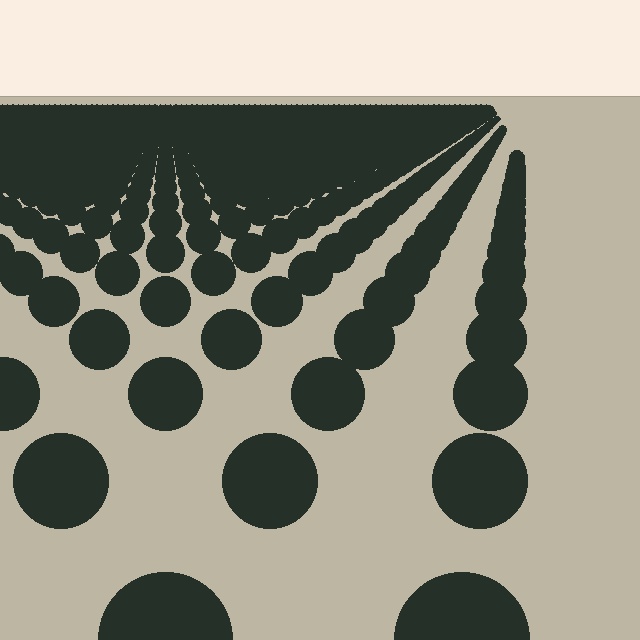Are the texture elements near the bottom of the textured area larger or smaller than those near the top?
Larger. Near the bottom, elements are closer to the viewer and appear at a bigger on-screen size.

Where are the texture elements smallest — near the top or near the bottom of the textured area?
Near the top.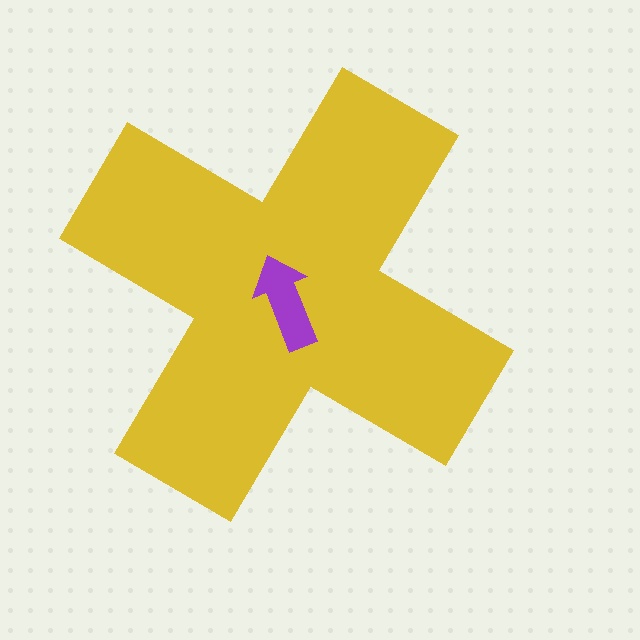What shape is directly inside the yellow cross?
The purple arrow.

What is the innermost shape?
The purple arrow.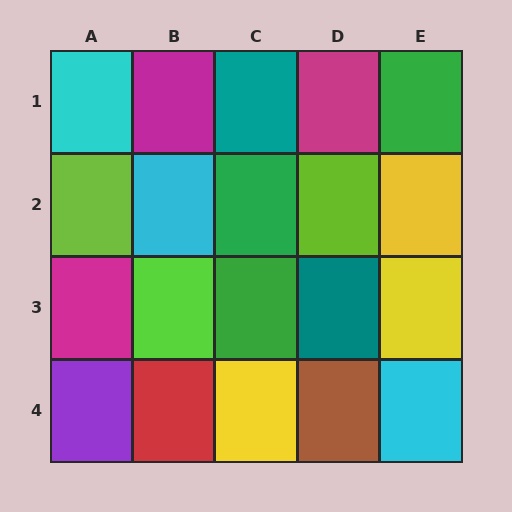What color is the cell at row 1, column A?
Cyan.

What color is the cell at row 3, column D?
Teal.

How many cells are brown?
1 cell is brown.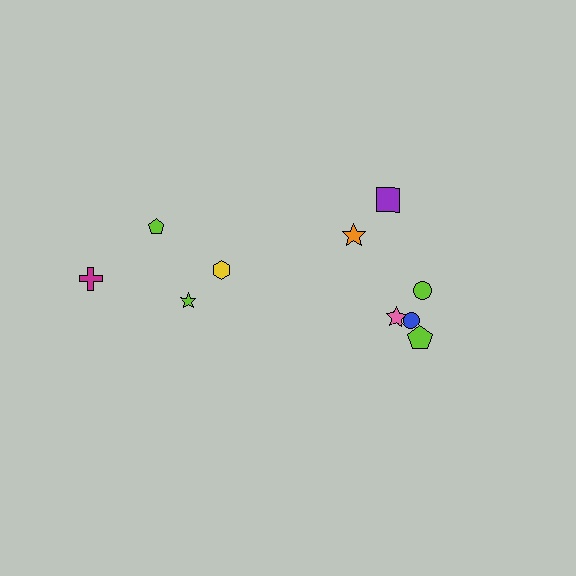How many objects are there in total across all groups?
There are 10 objects.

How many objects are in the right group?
There are 6 objects.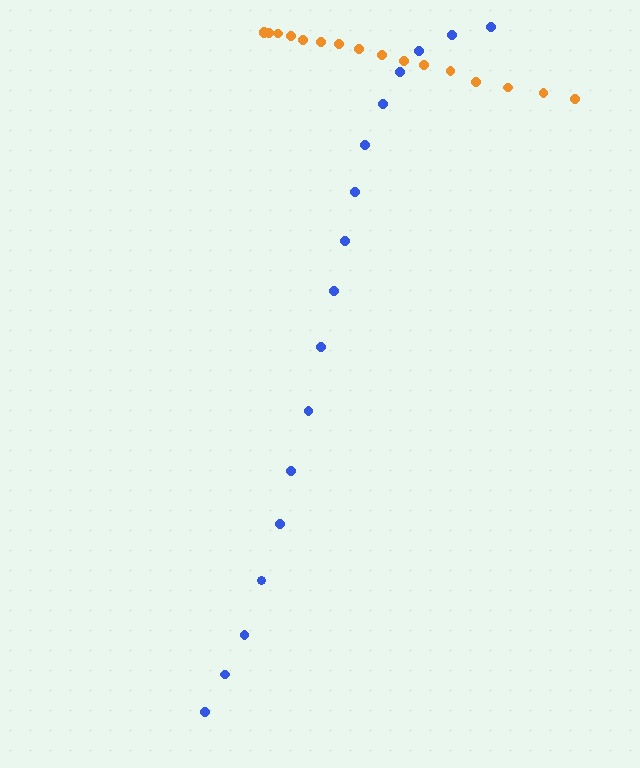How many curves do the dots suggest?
There are 2 distinct paths.